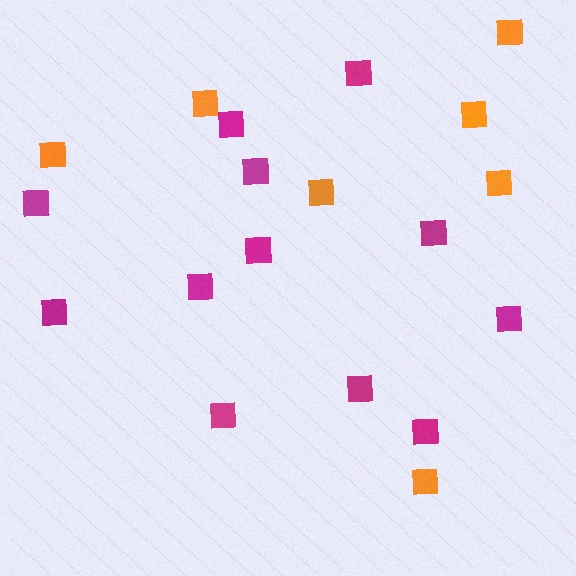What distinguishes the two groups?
There are 2 groups: one group of orange squares (7) and one group of magenta squares (12).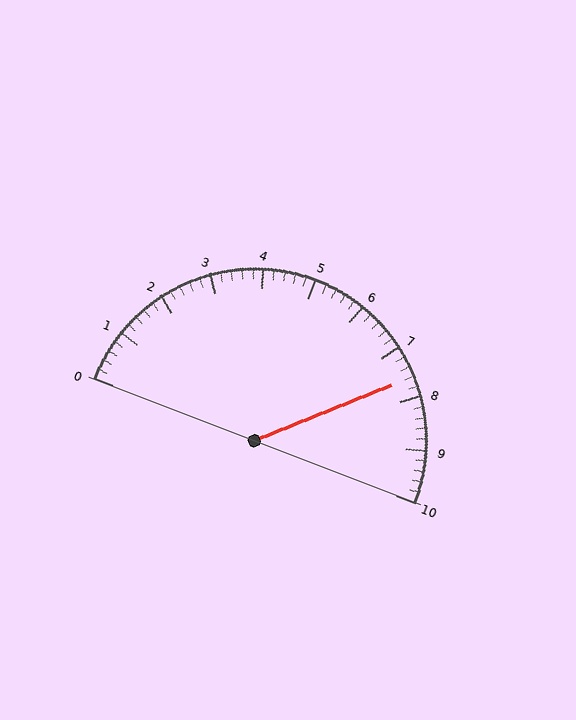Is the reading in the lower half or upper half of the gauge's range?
The reading is in the upper half of the range (0 to 10).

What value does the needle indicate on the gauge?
The needle indicates approximately 7.6.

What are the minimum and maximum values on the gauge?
The gauge ranges from 0 to 10.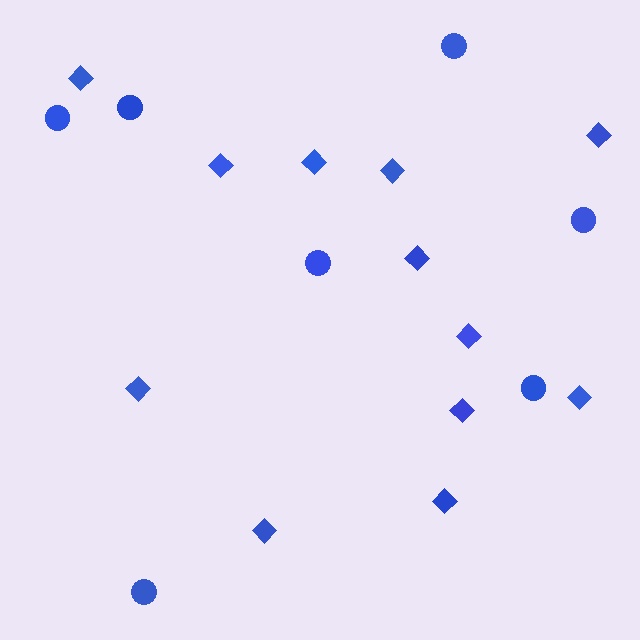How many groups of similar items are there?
There are 2 groups: one group of diamonds (12) and one group of circles (7).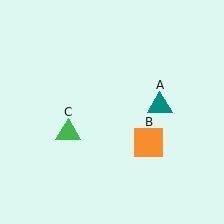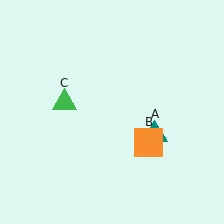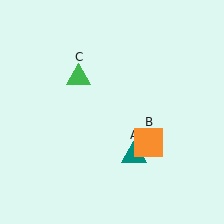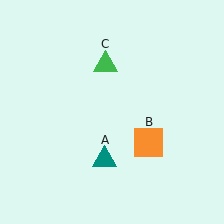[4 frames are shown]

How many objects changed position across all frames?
2 objects changed position: teal triangle (object A), green triangle (object C).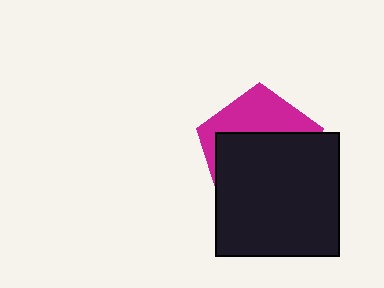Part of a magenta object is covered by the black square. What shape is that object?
It is a pentagon.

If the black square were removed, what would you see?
You would see the complete magenta pentagon.